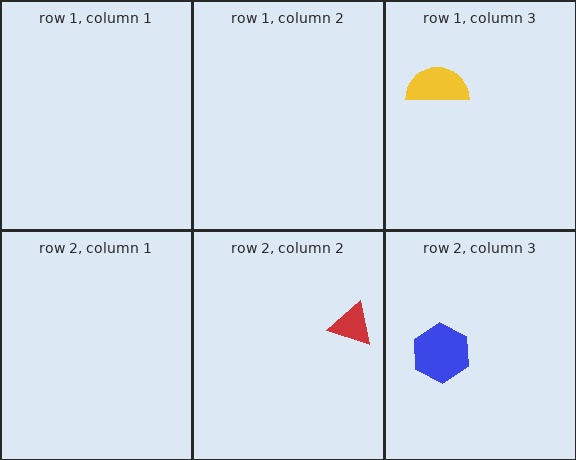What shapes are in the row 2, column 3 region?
The blue hexagon.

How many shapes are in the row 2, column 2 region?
1.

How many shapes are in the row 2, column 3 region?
1.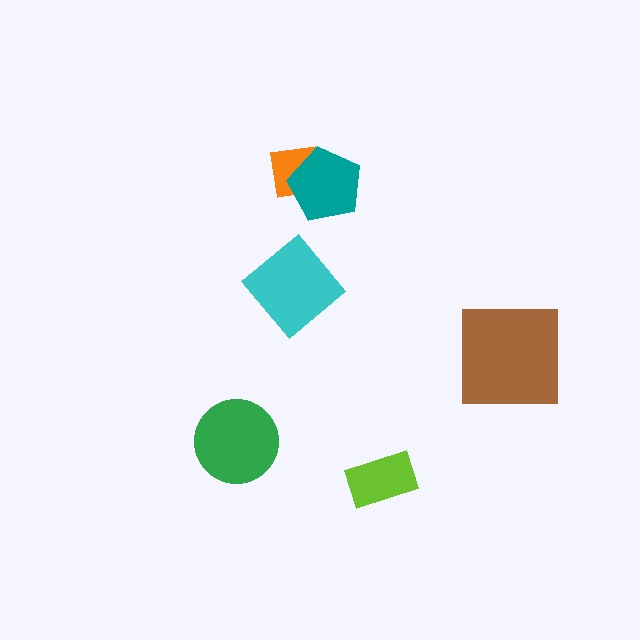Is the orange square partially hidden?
Yes, it is partially covered by another shape.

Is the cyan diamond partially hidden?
No, no other shape covers it.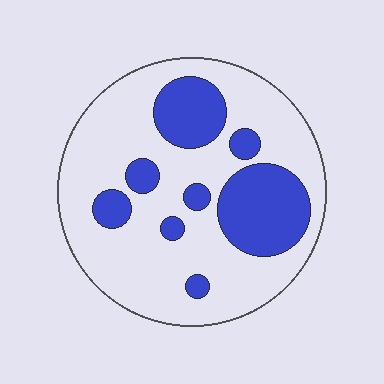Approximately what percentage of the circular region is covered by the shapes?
Approximately 30%.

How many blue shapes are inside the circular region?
8.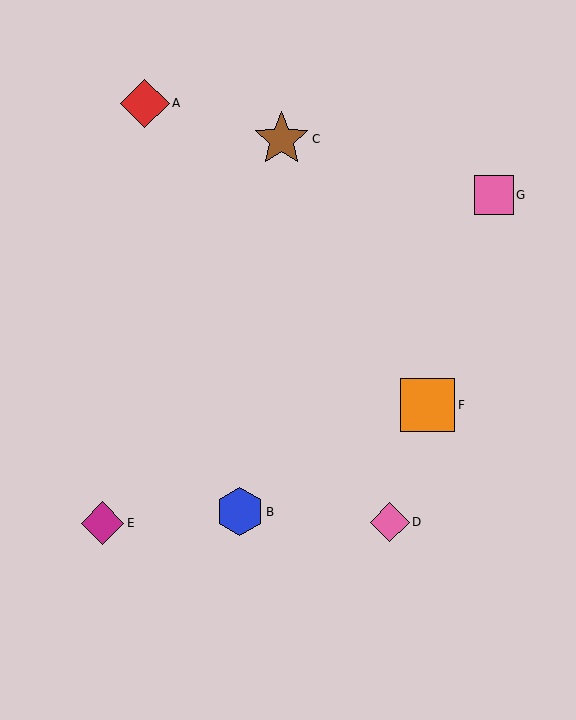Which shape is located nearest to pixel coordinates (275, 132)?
The brown star (labeled C) at (281, 139) is nearest to that location.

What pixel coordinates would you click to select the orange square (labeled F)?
Click at (428, 405) to select the orange square F.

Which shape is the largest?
The brown star (labeled C) is the largest.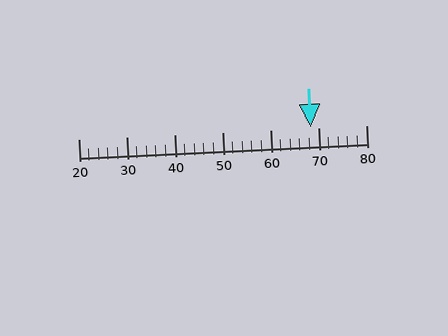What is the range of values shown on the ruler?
The ruler shows values from 20 to 80.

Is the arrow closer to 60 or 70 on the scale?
The arrow is closer to 70.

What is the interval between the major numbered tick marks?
The major tick marks are spaced 10 units apart.